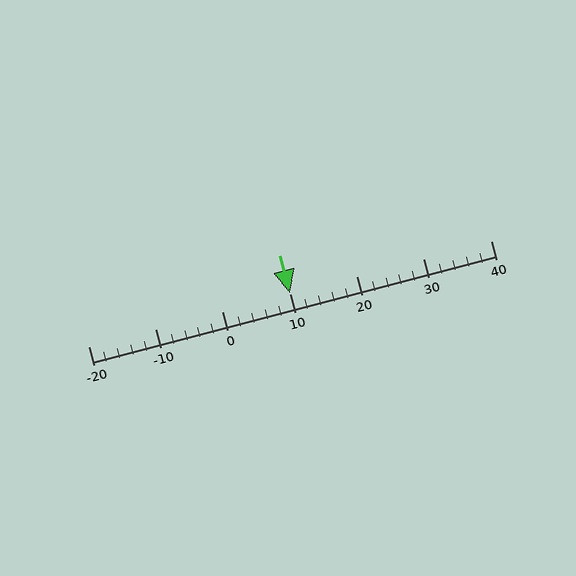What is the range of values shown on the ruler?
The ruler shows values from -20 to 40.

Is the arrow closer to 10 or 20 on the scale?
The arrow is closer to 10.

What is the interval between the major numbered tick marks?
The major tick marks are spaced 10 units apart.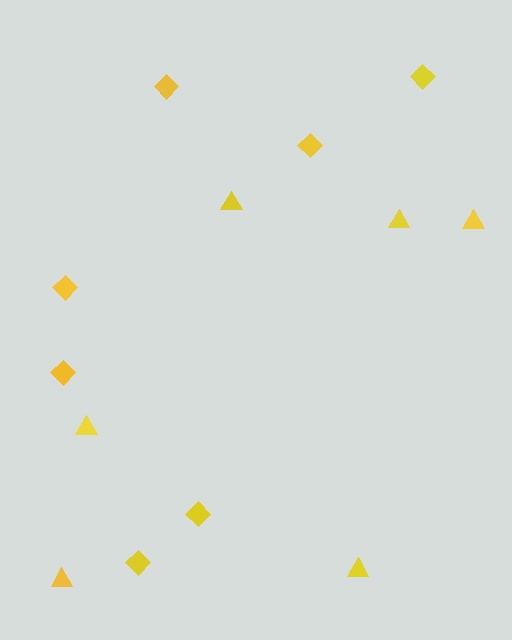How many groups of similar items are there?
There are 2 groups: one group of diamonds (7) and one group of triangles (6).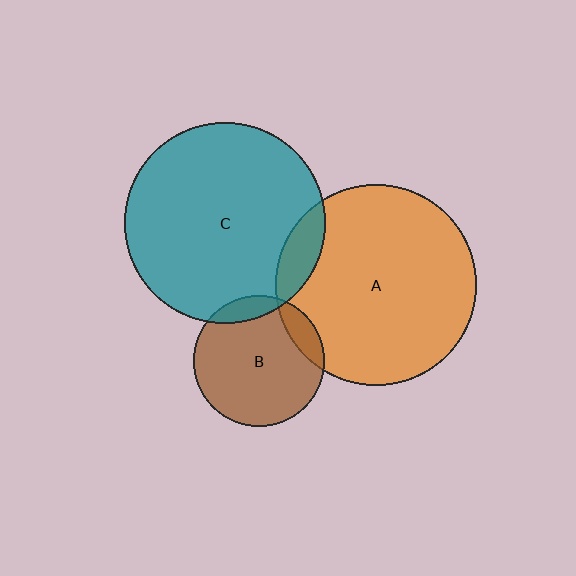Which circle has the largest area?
Circle A (orange).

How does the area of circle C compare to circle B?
Approximately 2.4 times.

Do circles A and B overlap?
Yes.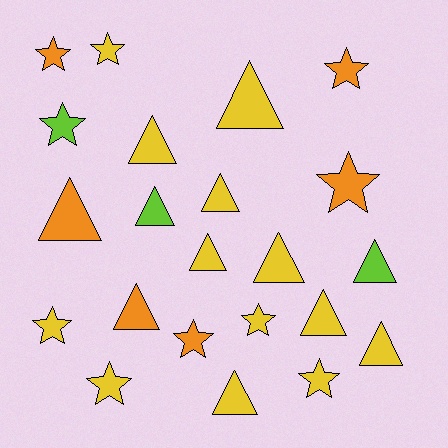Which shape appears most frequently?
Triangle, with 12 objects.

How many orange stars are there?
There are 4 orange stars.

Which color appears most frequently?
Yellow, with 13 objects.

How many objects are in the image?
There are 22 objects.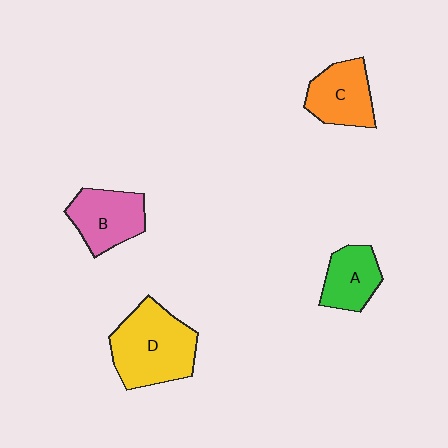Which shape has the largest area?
Shape D (yellow).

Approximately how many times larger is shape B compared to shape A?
Approximately 1.2 times.